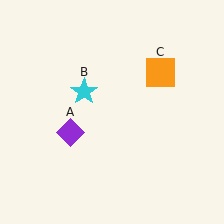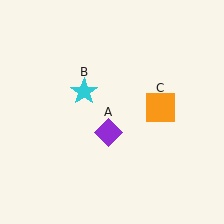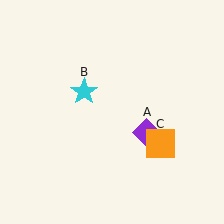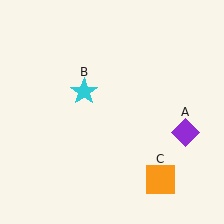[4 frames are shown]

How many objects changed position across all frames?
2 objects changed position: purple diamond (object A), orange square (object C).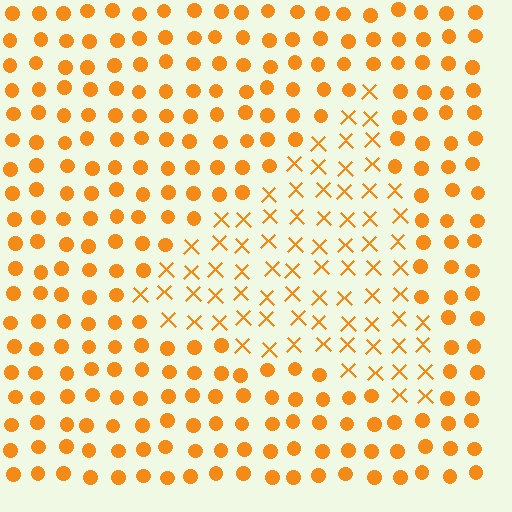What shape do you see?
I see a triangle.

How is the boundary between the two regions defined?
The boundary is defined by a change in element shape: X marks inside vs. circles outside. All elements share the same color and spacing.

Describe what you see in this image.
The image is filled with small orange elements arranged in a uniform grid. A triangle-shaped region contains X marks, while the surrounding area contains circles. The boundary is defined purely by the change in element shape.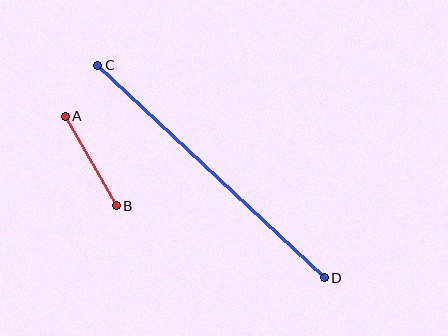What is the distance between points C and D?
The distance is approximately 311 pixels.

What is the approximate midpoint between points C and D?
The midpoint is at approximately (211, 171) pixels.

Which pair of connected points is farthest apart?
Points C and D are farthest apart.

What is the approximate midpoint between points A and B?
The midpoint is at approximately (91, 161) pixels.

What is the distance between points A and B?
The distance is approximately 103 pixels.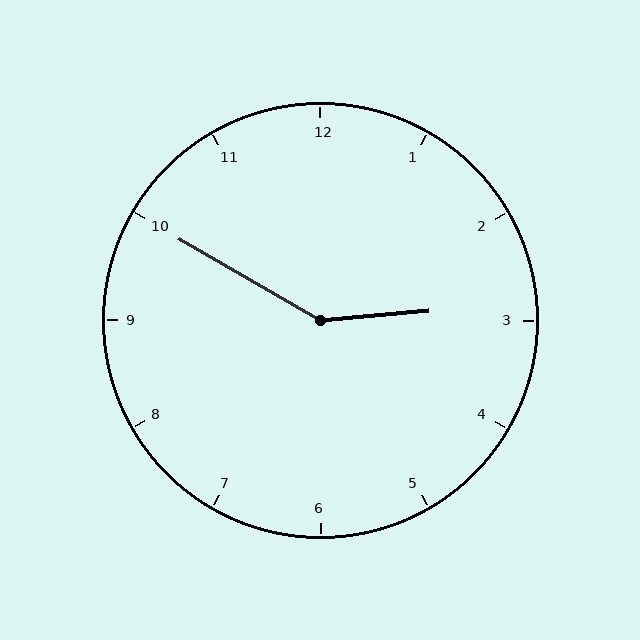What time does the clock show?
2:50.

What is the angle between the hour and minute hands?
Approximately 145 degrees.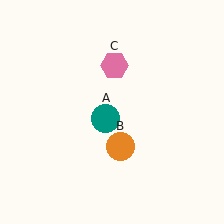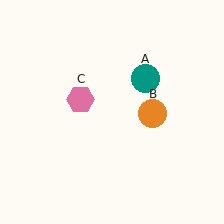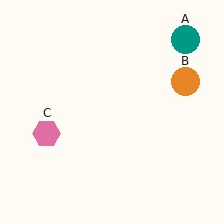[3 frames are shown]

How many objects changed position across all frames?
3 objects changed position: teal circle (object A), orange circle (object B), pink hexagon (object C).